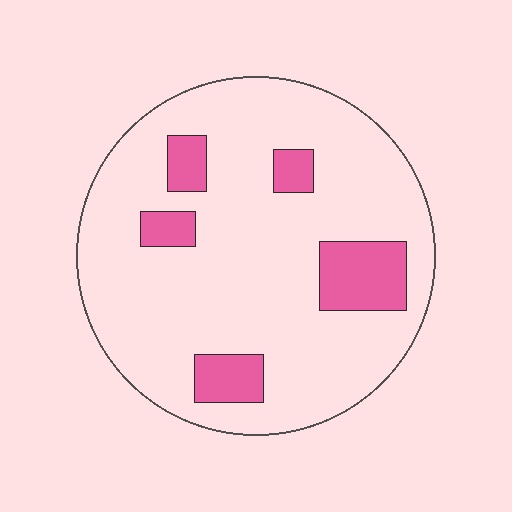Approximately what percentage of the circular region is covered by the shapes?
Approximately 15%.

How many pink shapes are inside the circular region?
5.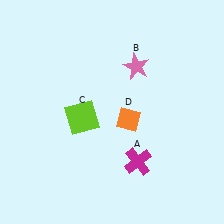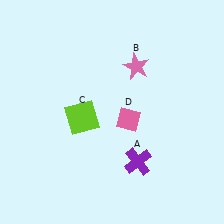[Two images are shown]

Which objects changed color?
A changed from magenta to purple. D changed from orange to pink.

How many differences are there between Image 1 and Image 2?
There are 2 differences between the two images.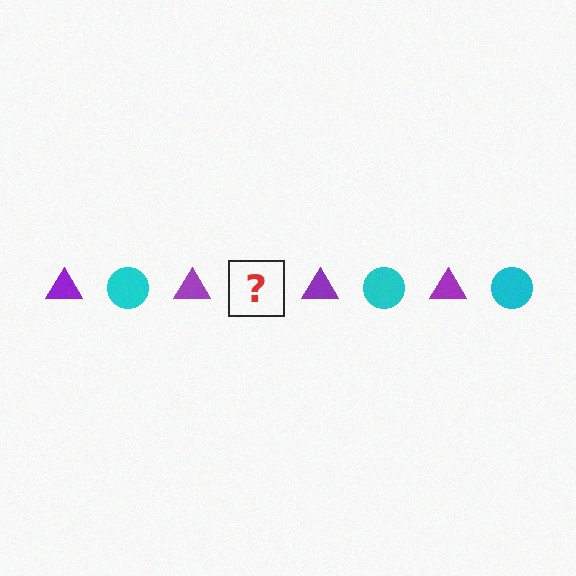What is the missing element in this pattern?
The missing element is a cyan circle.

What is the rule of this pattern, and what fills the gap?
The rule is that the pattern alternates between purple triangle and cyan circle. The gap should be filled with a cyan circle.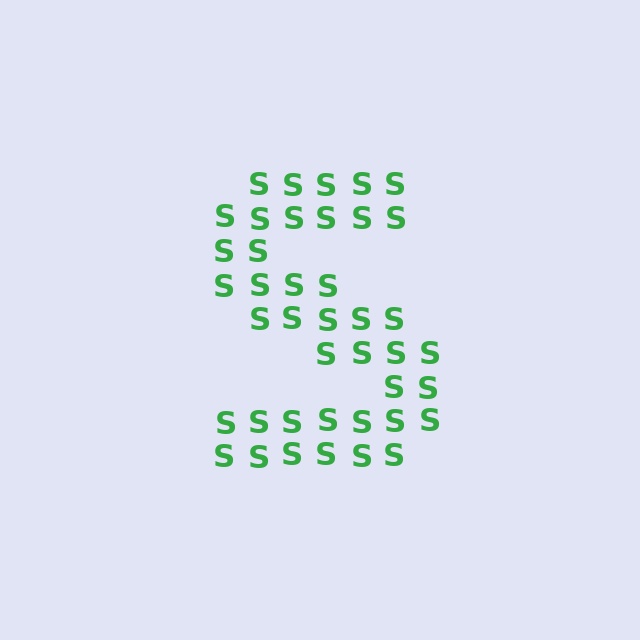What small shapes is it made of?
It is made of small letter S's.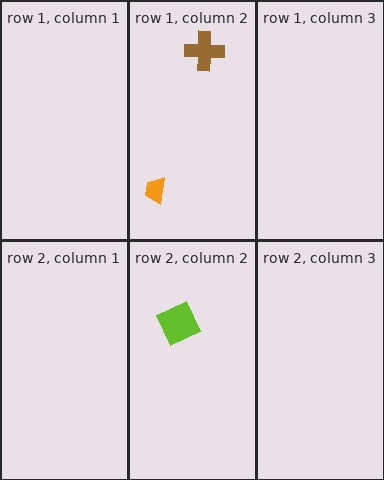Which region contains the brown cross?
The row 1, column 2 region.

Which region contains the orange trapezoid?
The row 1, column 2 region.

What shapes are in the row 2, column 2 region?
The lime square.